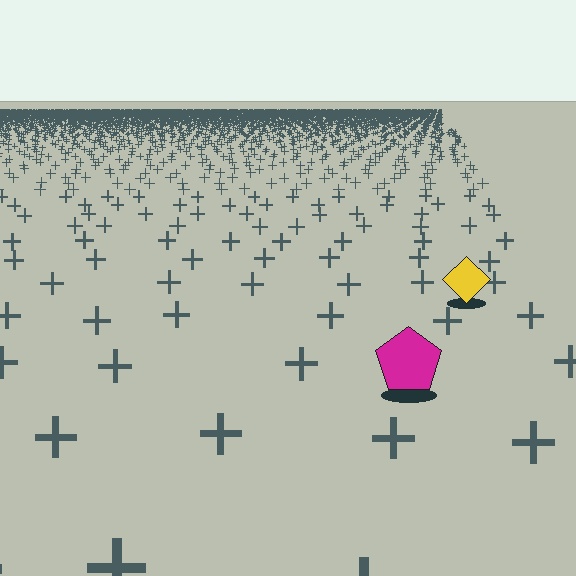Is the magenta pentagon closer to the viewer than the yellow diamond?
Yes. The magenta pentagon is closer — you can tell from the texture gradient: the ground texture is coarser near it.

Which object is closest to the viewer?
The magenta pentagon is closest. The texture marks near it are larger and more spread out.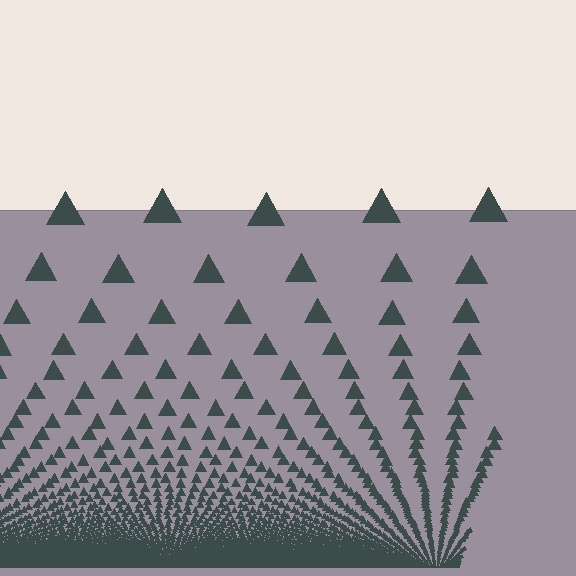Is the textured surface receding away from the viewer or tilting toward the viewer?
The surface appears to tilt toward the viewer. Texture elements get larger and sparser toward the top.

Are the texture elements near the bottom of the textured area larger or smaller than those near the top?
Smaller. The gradient is inverted — elements near the bottom are smaller and denser.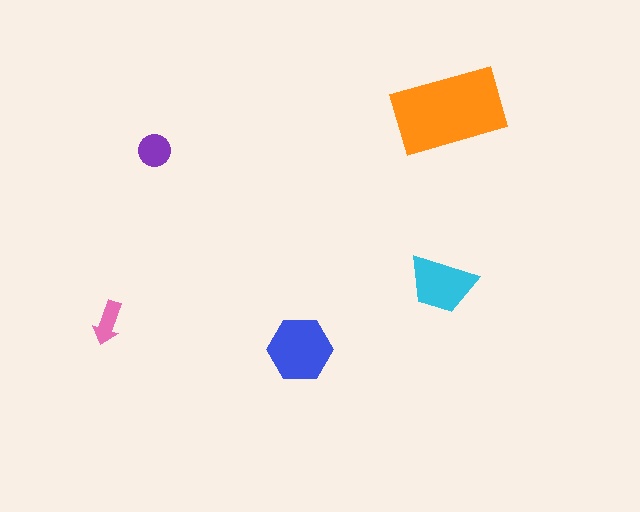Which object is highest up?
The orange rectangle is topmost.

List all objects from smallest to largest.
The pink arrow, the purple circle, the cyan trapezoid, the blue hexagon, the orange rectangle.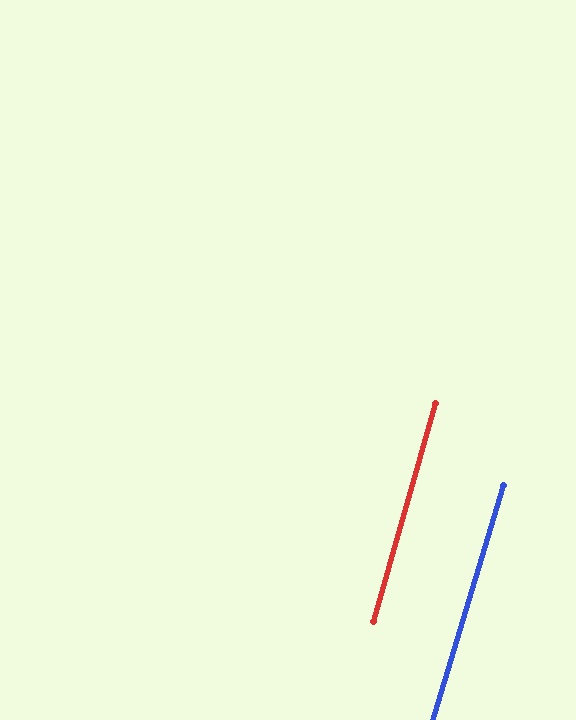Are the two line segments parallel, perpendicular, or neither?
Parallel — their directions differ by only 0.8°.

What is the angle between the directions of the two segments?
Approximately 1 degree.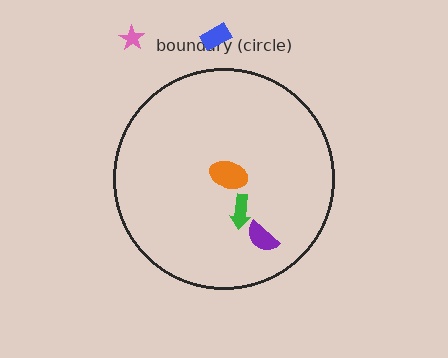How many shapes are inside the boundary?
3 inside, 2 outside.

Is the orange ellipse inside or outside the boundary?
Inside.